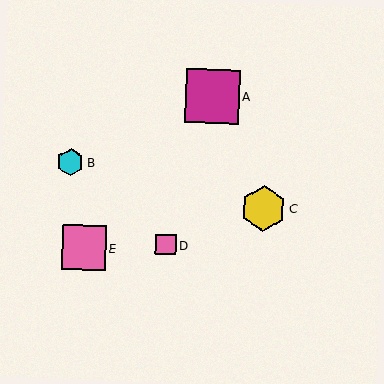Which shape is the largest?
The magenta square (labeled A) is the largest.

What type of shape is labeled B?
Shape B is a cyan hexagon.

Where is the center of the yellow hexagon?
The center of the yellow hexagon is at (264, 208).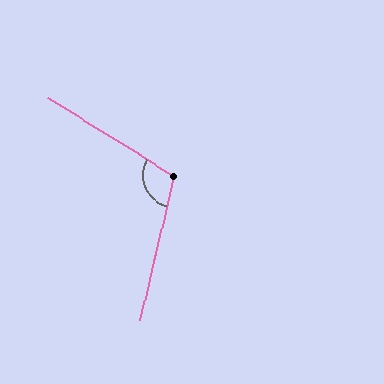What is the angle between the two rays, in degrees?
Approximately 109 degrees.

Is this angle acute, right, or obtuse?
It is obtuse.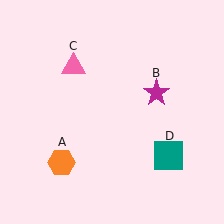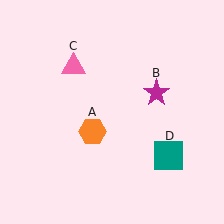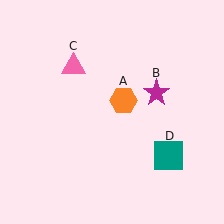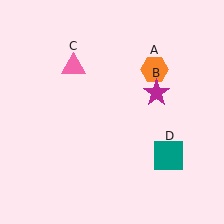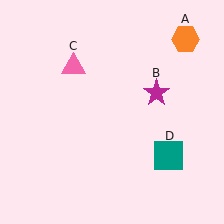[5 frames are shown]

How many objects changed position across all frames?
1 object changed position: orange hexagon (object A).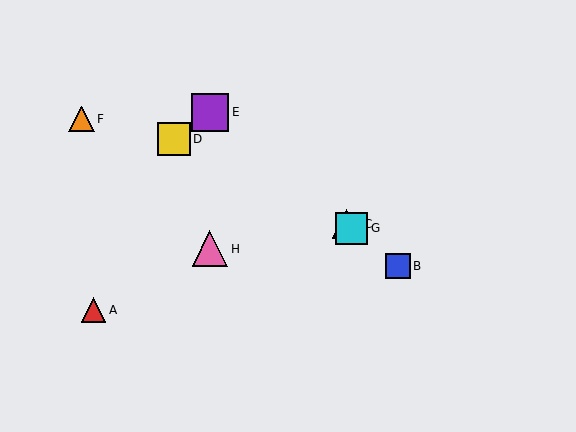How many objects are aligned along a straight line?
4 objects (B, C, E, G) are aligned along a straight line.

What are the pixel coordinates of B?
Object B is at (398, 266).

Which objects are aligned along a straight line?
Objects B, C, E, G are aligned along a straight line.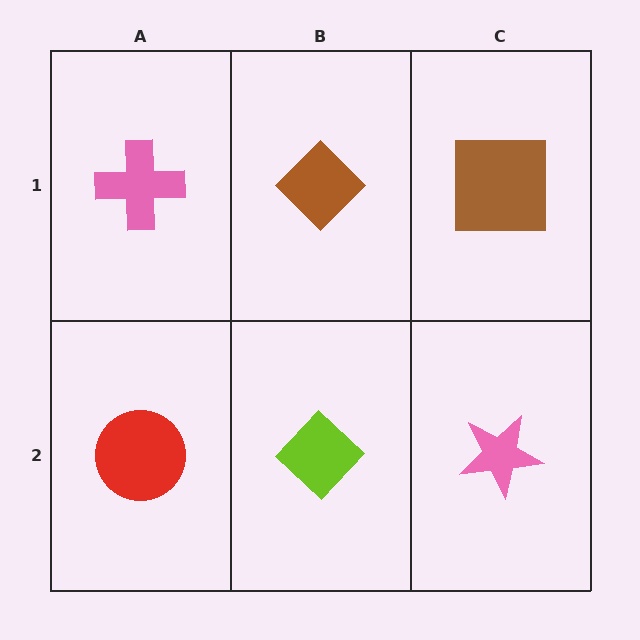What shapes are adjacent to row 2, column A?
A pink cross (row 1, column A), a lime diamond (row 2, column B).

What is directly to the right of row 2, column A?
A lime diamond.